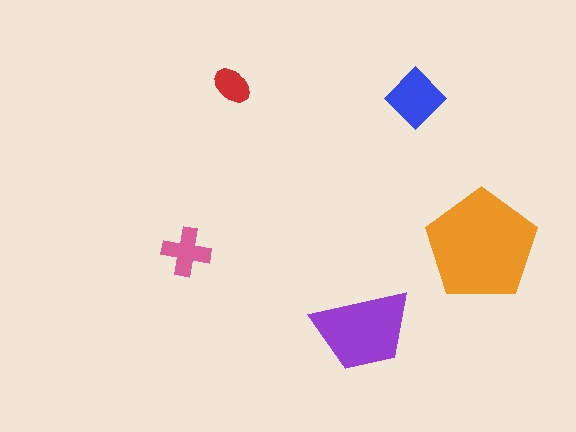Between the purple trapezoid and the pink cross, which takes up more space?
The purple trapezoid.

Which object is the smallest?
The red ellipse.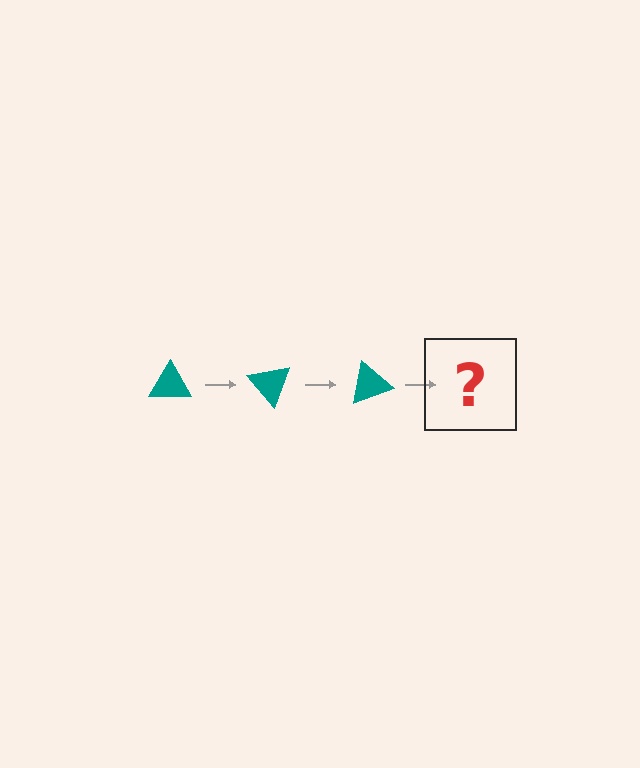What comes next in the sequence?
The next element should be a teal triangle rotated 150 degrees.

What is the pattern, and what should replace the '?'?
The pattern is that the triangle rotates 50 degrees each step. The '?' should be a teal triangle rotated 150 degrees.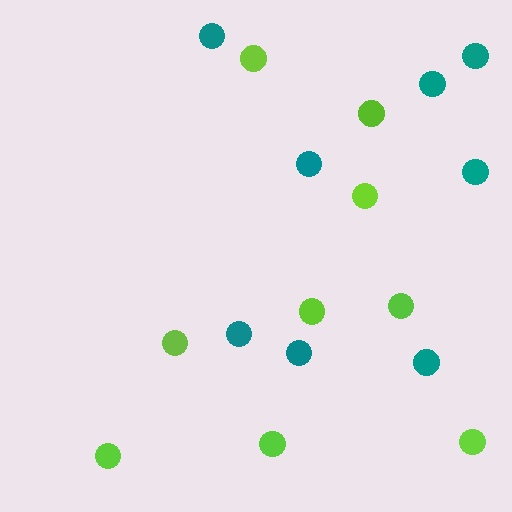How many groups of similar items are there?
There are 2 groups: one group of lime circles (9) and one group of teal circles (8).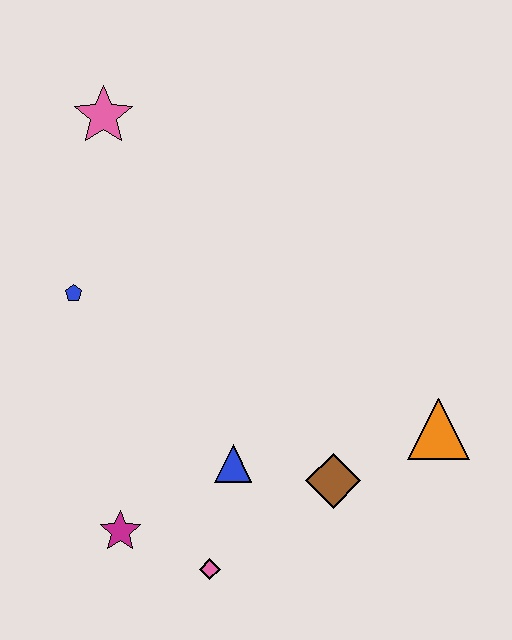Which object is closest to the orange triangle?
The brown diamond is closest to the orange triangle.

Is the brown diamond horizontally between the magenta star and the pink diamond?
No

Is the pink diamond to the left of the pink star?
No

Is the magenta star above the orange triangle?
No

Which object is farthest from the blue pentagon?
The orange triangle is farthest from the blue pentagon.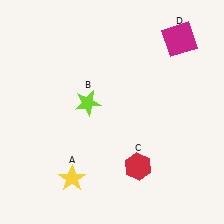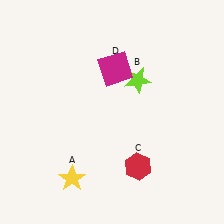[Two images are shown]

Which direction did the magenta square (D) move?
The magenta square (D) moved left.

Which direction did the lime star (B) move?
The lime star (B) moved right.